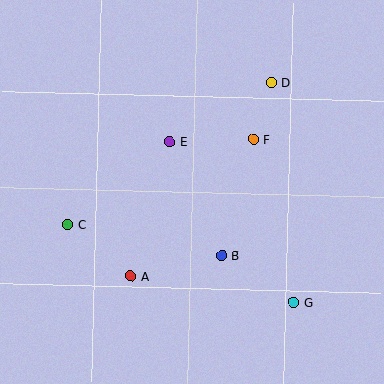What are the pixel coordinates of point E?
Point E is at (170, 142).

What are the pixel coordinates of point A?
Point A is at (131, 276).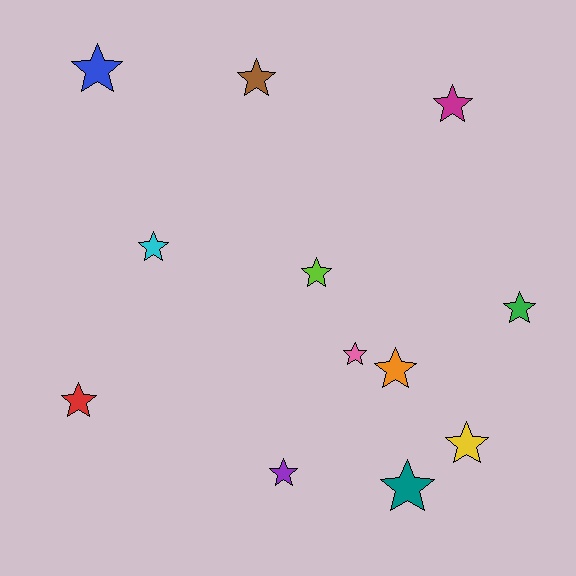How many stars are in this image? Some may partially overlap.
There are 12 stars.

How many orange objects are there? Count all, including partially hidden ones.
There is 1 orange object.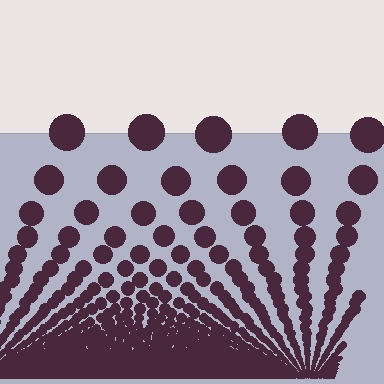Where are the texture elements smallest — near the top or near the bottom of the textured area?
Near the bottom.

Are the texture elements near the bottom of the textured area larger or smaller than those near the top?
Smaller. The gradient is inverted — elements near the bottom are smaller and denser.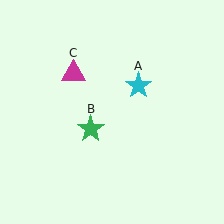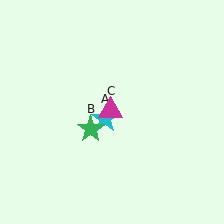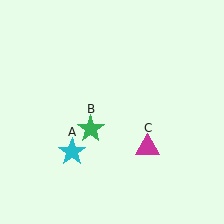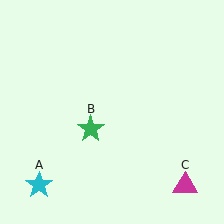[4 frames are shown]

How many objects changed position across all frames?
2 objects changed position: cyan star (object A), magenta triangle (object C).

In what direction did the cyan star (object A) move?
The cyan star (object A) moved down and to the left.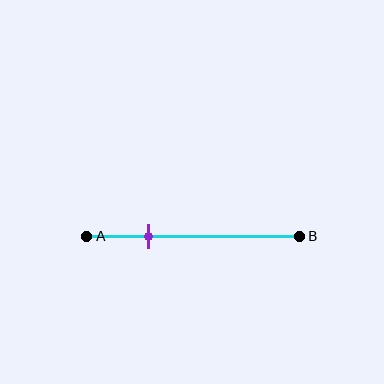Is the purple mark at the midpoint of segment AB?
No, the mark is at about 30% from A, not at the 50% midpoint.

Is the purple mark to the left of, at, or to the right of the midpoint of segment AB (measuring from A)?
The purple mark is to the left of the midpoint of segment AB.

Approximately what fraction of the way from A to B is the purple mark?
The purple mark is approximately 30% of the way from A to B.